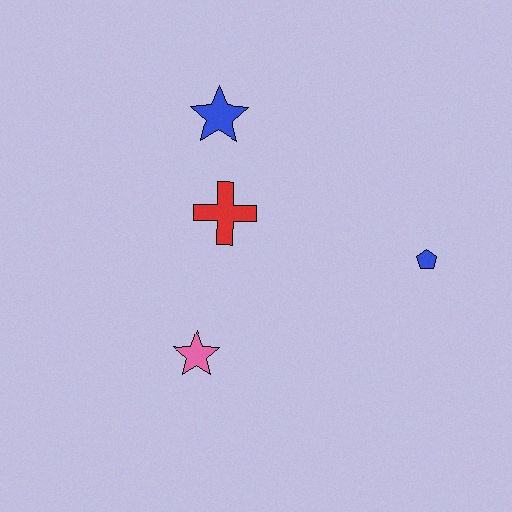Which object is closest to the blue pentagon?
The red cross is closest to the blue pentagon.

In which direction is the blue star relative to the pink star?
The blue star is above the pink star.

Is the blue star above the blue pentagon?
Yes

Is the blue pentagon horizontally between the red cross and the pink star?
No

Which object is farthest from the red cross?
The blue pentagon is farthest from the red cross.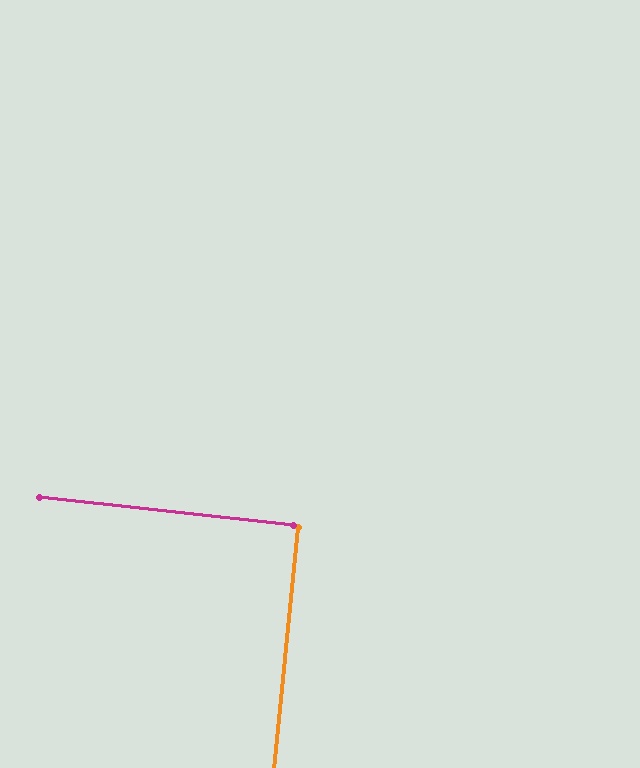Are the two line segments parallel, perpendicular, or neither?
Perpendicular — they meet at approximately 89°.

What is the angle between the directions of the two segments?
Approximately 89 degrees.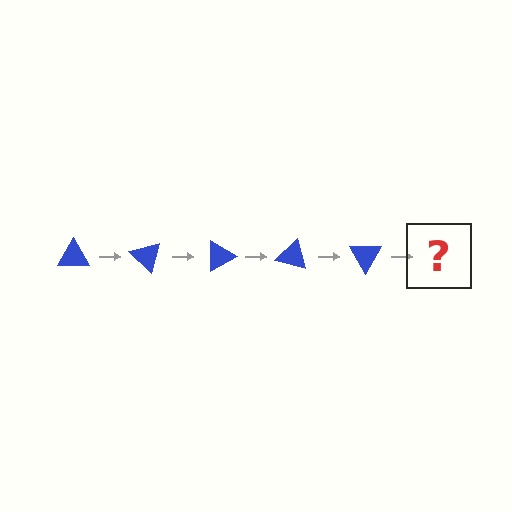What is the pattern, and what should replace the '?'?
The pattern is that the triangle rotates 45 degrees each step. The '?' should be a blue triangle rotated 225 degrees.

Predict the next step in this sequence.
The next step is a blue triangle rotated 225 degrees.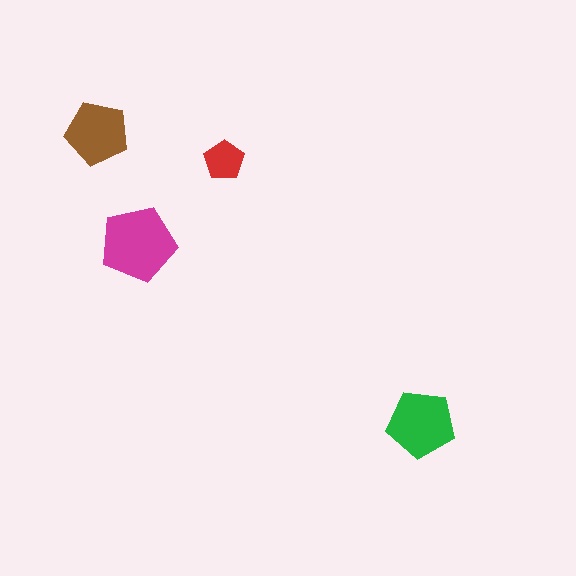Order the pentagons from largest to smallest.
the magenta one, the green one, the brown one, the red one.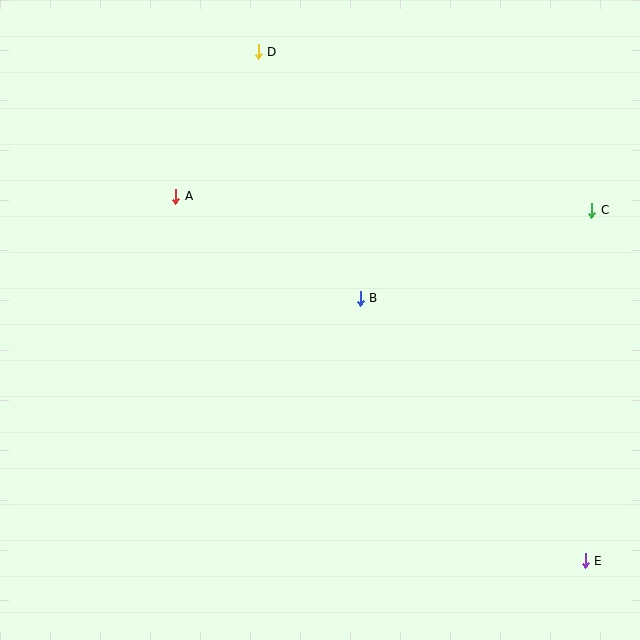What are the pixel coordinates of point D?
Point D is at (258, 52).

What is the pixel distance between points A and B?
The distance between A and B is 210 pixels.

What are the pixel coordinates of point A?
Point A is at (176, 196).